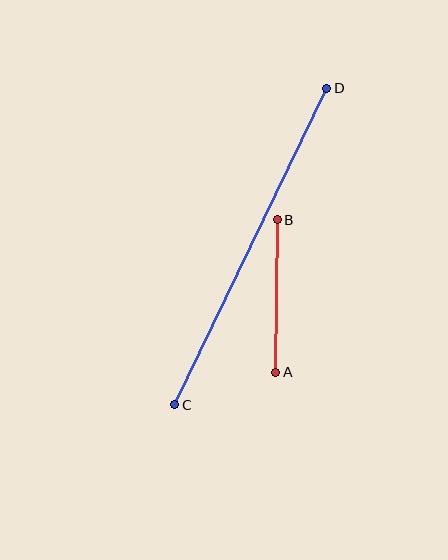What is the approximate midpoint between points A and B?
The midpoint is at approximately (277, 296) pixels.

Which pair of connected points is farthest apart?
Points C and D are farthest apart.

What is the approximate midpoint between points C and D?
The midpoint is at approximately (251, 247) pixels.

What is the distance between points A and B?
The distance is approximately 153 pixels.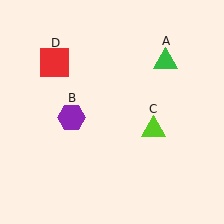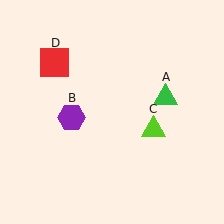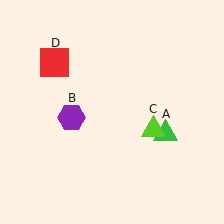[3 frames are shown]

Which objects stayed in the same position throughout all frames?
Purple hexagon (object B) and lime triangle (object C) and red square (object D) remained stationary.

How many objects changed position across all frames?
1 object changed position: green triangle (object A).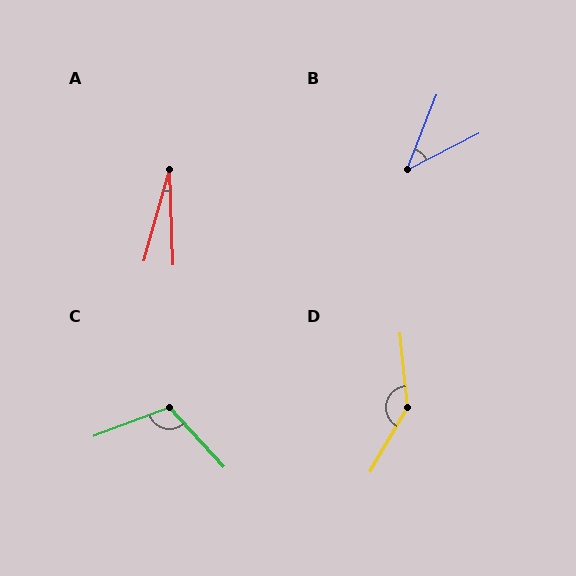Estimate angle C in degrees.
Approximately 112 degrees.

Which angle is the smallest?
A, at approximately 18 degrees.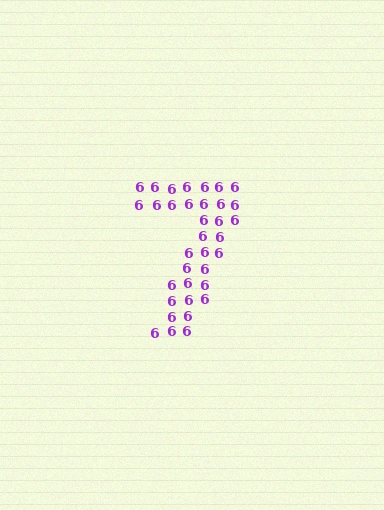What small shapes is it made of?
It is made of small digit 6's.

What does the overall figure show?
The overall figure shows the digit 7.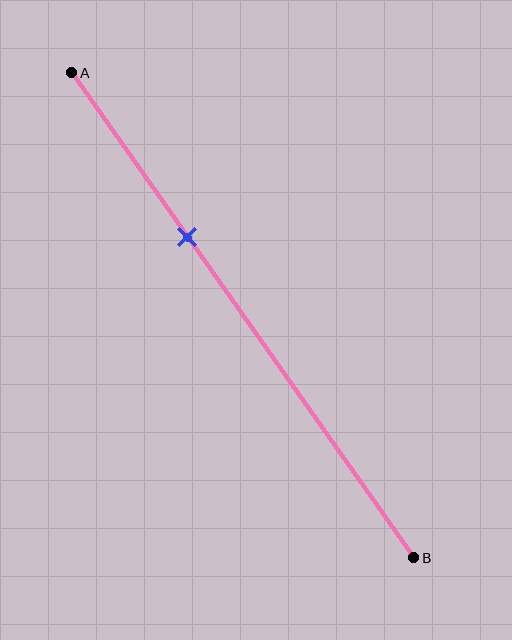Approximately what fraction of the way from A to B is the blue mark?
The blue mark is approximately 35% of the way from A to B.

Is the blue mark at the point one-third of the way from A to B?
Yes, the mark is approximately at the one-third point.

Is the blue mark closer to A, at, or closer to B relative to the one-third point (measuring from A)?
The blue mark is approximately at the one-third point of segment AB.